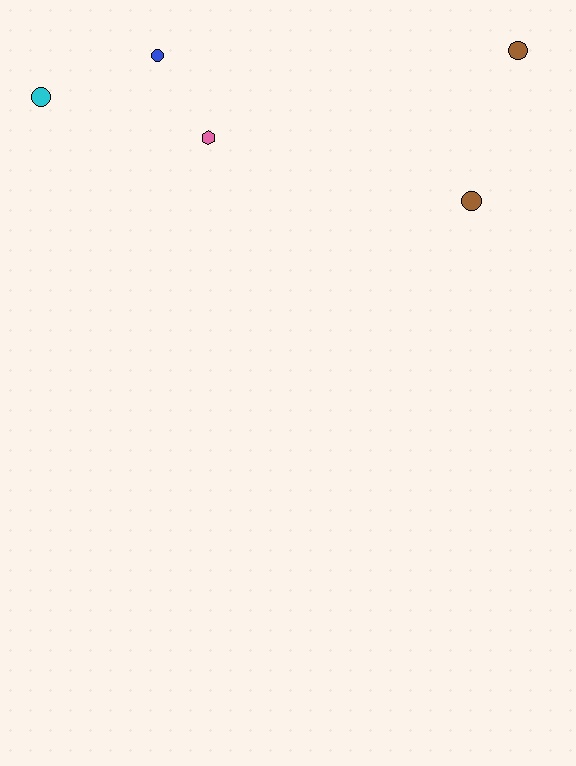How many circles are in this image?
There are 4 circles.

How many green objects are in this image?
There are no green objects.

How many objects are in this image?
There are 5 objects.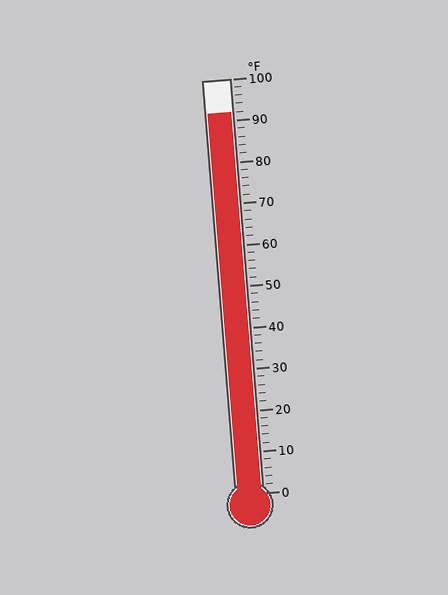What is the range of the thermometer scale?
The thermometer scale ranges from 0°F to 100°F.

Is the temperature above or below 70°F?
The temperature is above 70°F.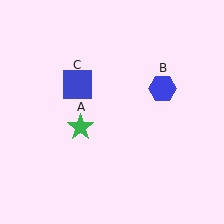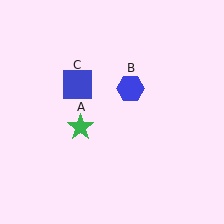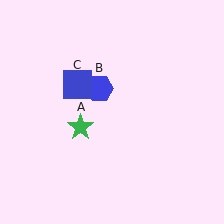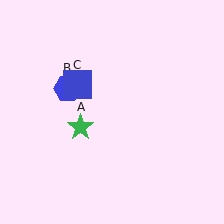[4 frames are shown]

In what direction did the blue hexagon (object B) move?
The blue hexagon (object B) moved left.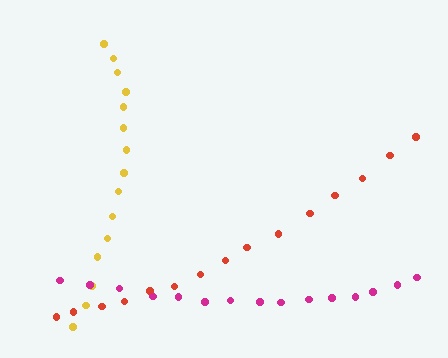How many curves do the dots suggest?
There are 3 distinct paths.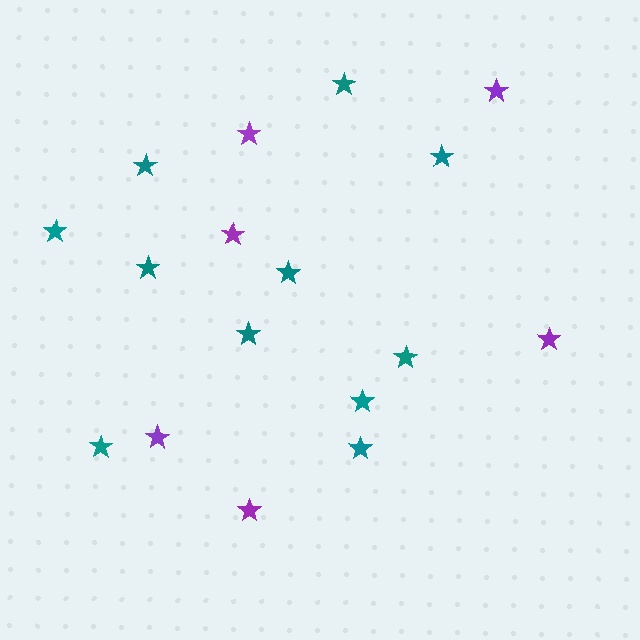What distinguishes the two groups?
There are 2 groups: one group of purple stars (6) and one group of teal stars (11).